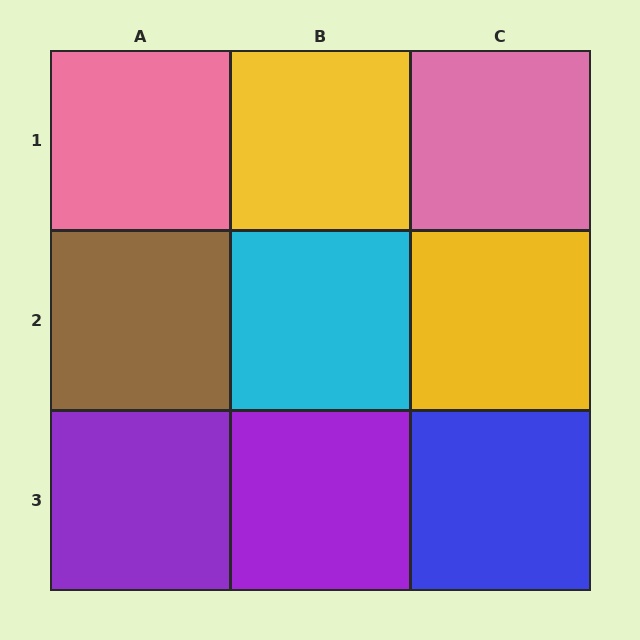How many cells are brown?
1 cell is brown.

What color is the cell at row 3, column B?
Purple.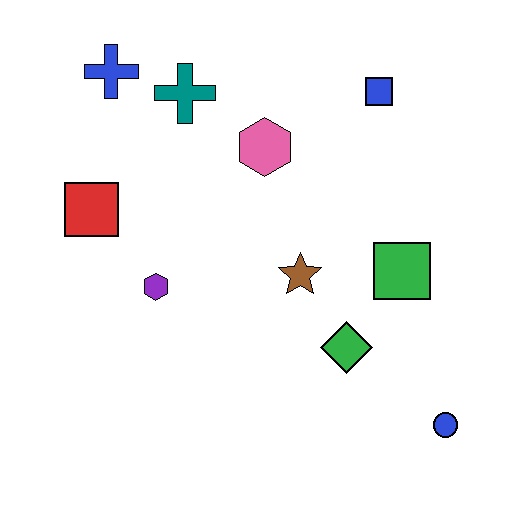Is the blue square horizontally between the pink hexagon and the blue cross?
No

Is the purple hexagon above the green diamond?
Yes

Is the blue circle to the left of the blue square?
No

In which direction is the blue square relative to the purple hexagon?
The blue square is to the right of the purple hexagon.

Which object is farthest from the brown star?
The blue cross is farthest from the brown star.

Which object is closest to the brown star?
The green diamond is closest to the brown star.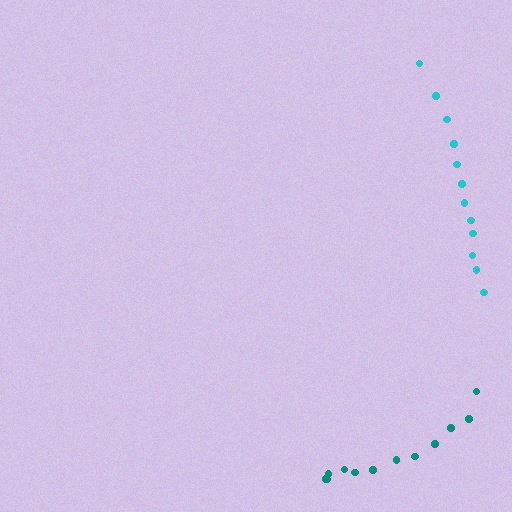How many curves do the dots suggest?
There are 2 distinct paths.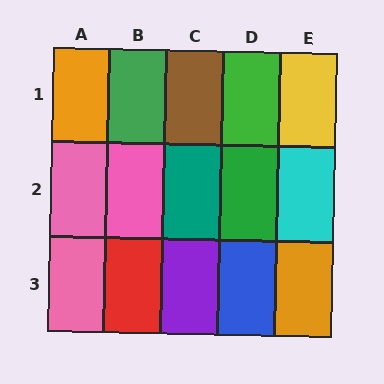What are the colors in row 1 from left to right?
Orange, green, brown, green, yellow.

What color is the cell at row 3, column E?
Orange.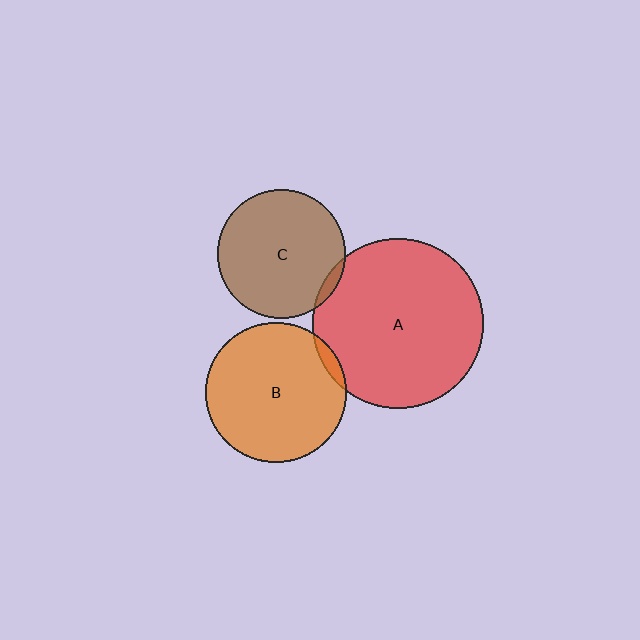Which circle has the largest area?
Circle A (red).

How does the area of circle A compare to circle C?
Approximately 1.7 times.